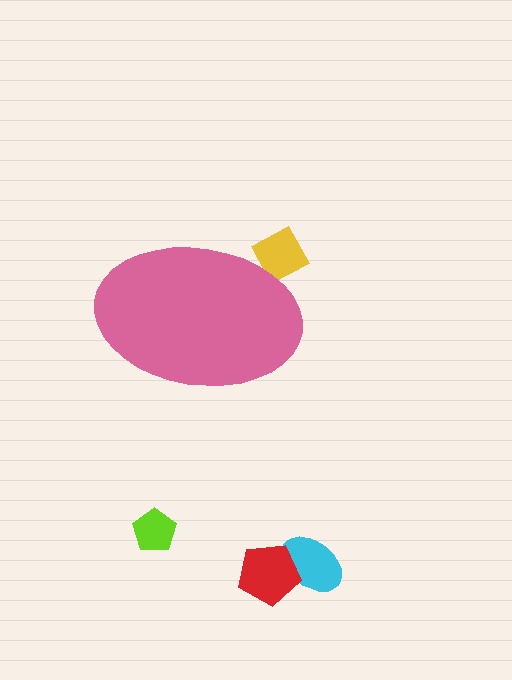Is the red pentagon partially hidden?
No, the red pentagon is fully visible.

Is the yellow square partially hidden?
Yes, the yellow square is partially hidden behind the pink ellipse.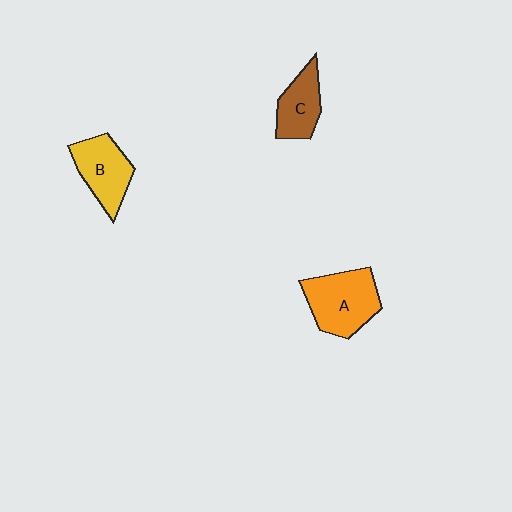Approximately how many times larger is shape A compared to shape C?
Approximately 1.5 times.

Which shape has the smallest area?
Shape C (brown).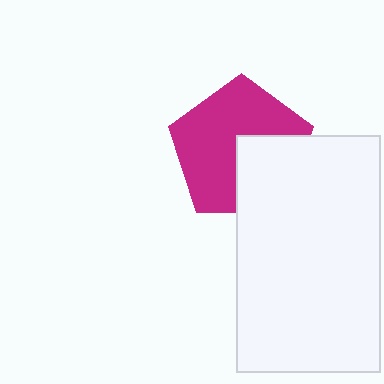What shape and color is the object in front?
The object in front is a white rectangle.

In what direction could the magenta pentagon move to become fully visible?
The magenta pentagon could move toward the upper-left. That would shift it out from behind the white rectangle entirely.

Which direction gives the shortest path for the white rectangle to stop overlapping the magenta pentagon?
Moving toward the lower-right gives the shortest separation.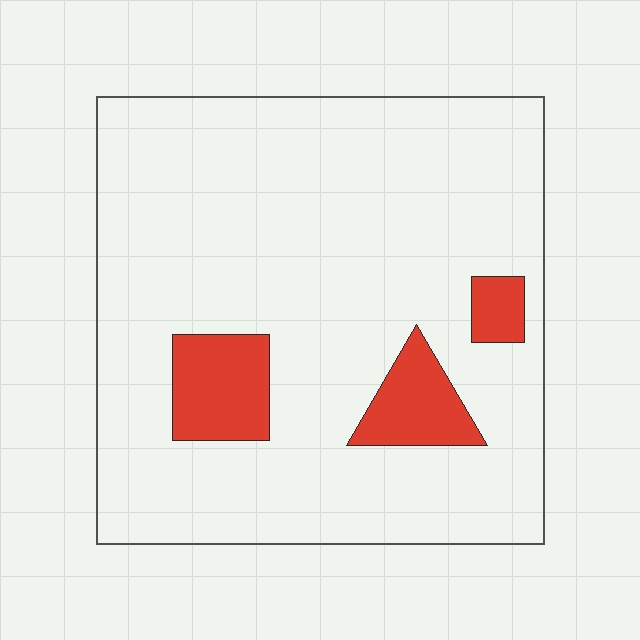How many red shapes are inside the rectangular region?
3.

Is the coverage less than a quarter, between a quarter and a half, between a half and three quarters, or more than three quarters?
Less than a quarter.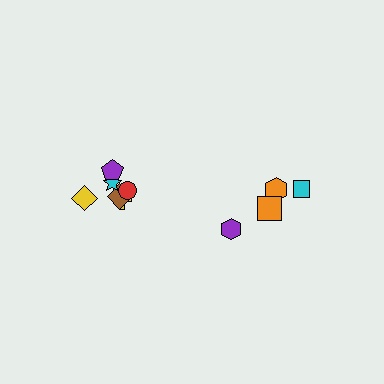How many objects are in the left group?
There are 6 objects.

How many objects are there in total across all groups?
There are 10 objects.